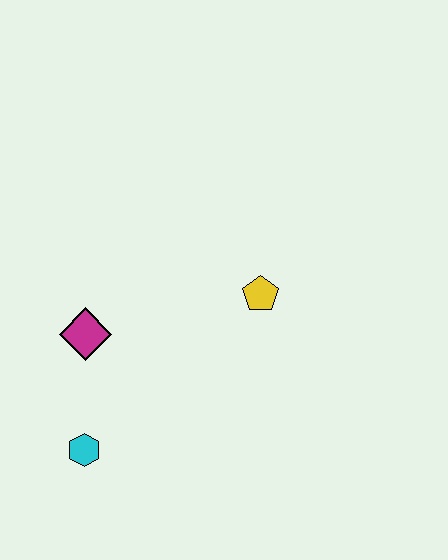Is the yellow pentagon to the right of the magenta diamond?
Yes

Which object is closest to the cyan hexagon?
The magenta diamond is closest to the cyan hexagon.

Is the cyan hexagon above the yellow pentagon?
No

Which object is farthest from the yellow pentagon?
The cyan hexagon is farthest from the yellow pentagon.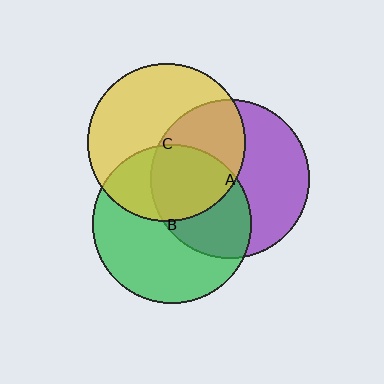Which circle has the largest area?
Circle A (purple).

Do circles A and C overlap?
Yes.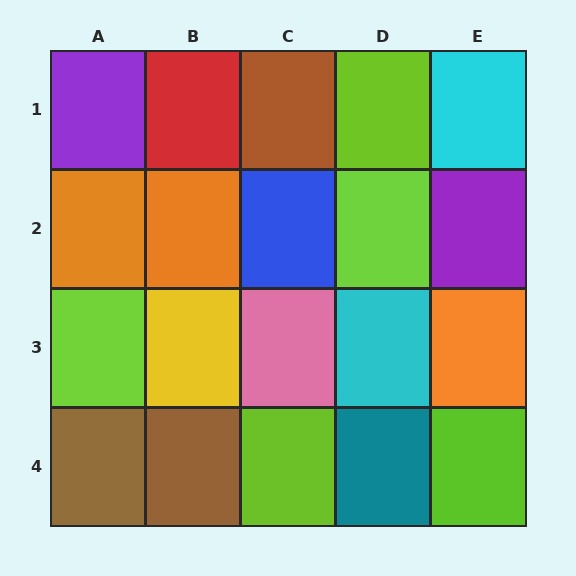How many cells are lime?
5 cells are lime.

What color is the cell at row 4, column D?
Teal.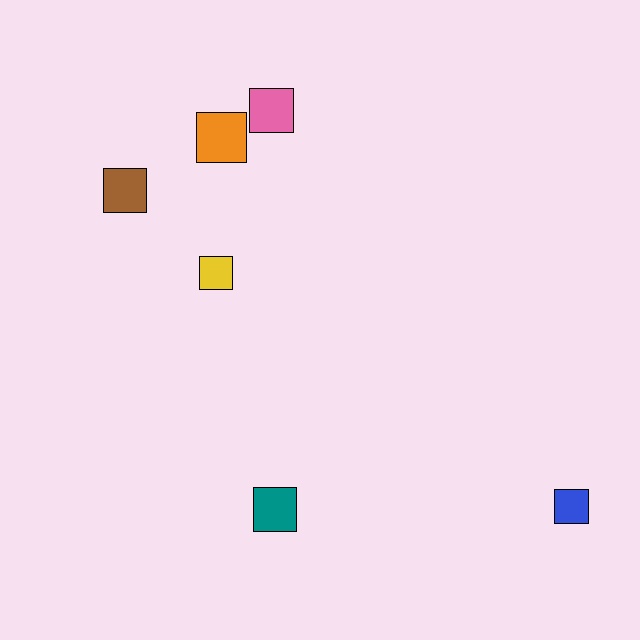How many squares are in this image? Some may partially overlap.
There are 6 squares.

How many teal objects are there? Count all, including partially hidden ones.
There is 1 teal object.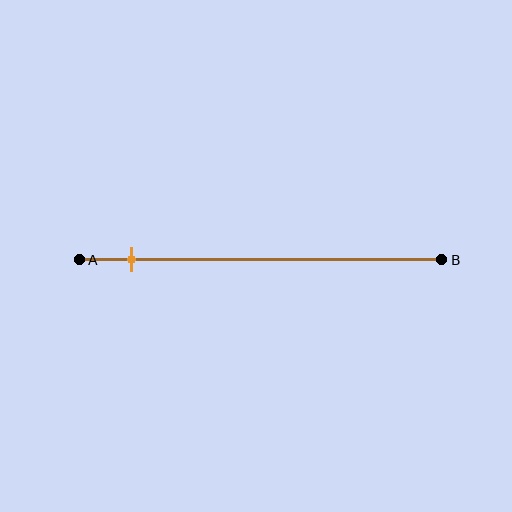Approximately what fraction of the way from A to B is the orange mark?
The orange mark is approximately 15% of the way from A to B.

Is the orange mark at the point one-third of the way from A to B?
No, the mark is at about 15% from A, not at the 33% one-third point.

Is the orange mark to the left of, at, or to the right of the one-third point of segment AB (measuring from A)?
The orange mark is to the left of the one-third point of segment AB.